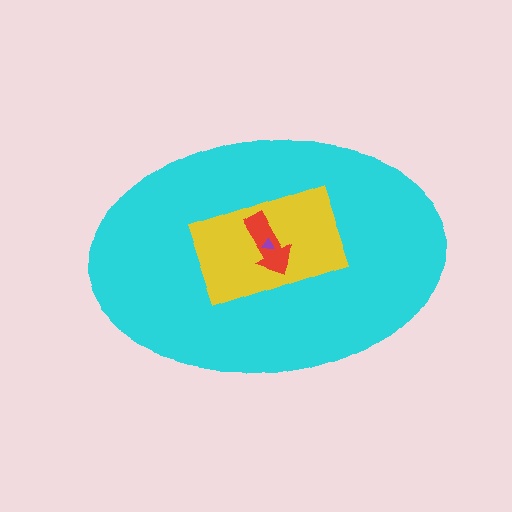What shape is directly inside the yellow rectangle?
The red arrow.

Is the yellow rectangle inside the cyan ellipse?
Yes.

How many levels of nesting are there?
4.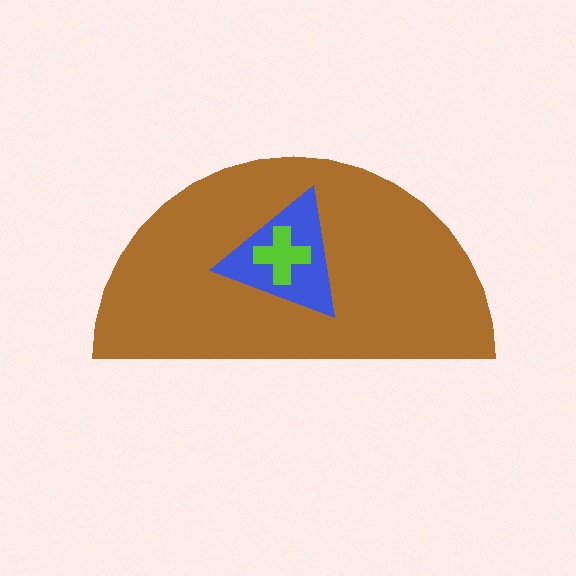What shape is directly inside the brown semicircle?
The blue triangle.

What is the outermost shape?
The brown semicircle.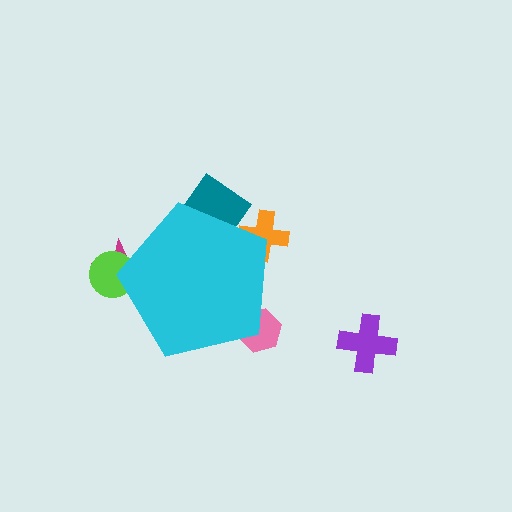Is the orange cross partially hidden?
Yes, the orange cross is partially hidden behind the cyan pentagon.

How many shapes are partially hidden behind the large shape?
5 shapes are partially hidden.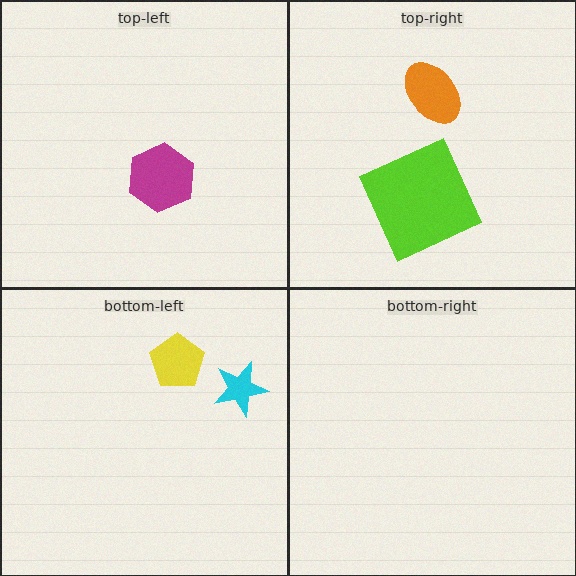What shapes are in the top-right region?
The lime square, the orange ellipse.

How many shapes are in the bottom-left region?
2.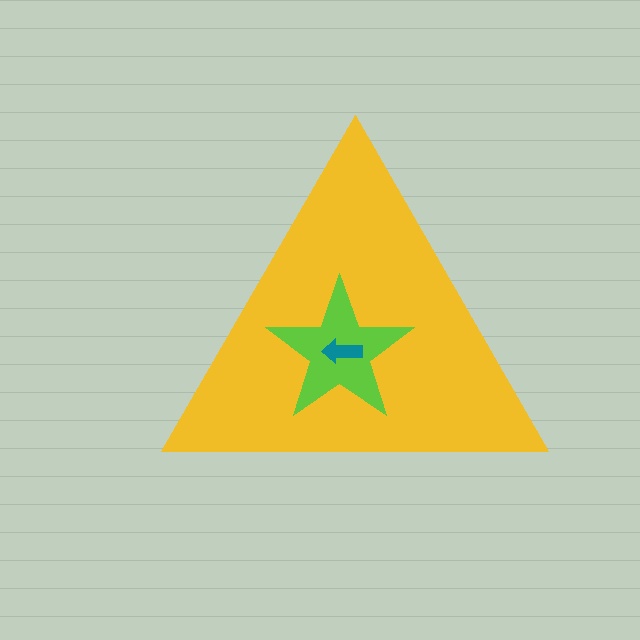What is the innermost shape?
The teal arrow.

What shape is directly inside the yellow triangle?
The lime star.